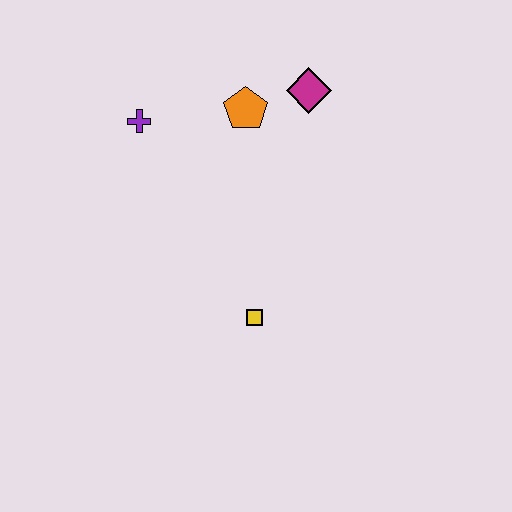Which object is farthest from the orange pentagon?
The yellow square is farthest from the orange pentagon.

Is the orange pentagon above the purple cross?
Yes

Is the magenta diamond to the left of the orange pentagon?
No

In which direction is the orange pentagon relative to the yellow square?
The orange pentagon is above the yellow square.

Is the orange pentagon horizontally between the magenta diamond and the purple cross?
Yes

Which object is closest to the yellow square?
The orange pentagon is closest to the yellow square.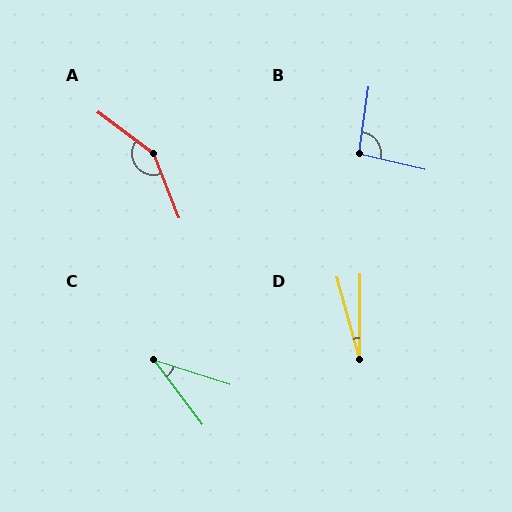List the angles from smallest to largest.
D (15°), C (35°), B (95°), A (148°).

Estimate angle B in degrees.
Approximately 95 degrees.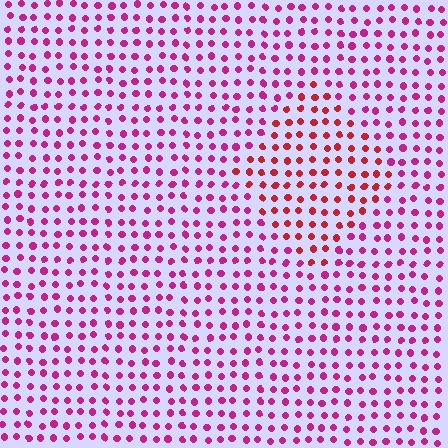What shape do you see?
I see a diamond.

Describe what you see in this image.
The image is filled with small magenta elements in a uniform arrangement. A diamond-shaped region is visible where the elements are tinted to a slightly different hue, forming a subtle color boundary.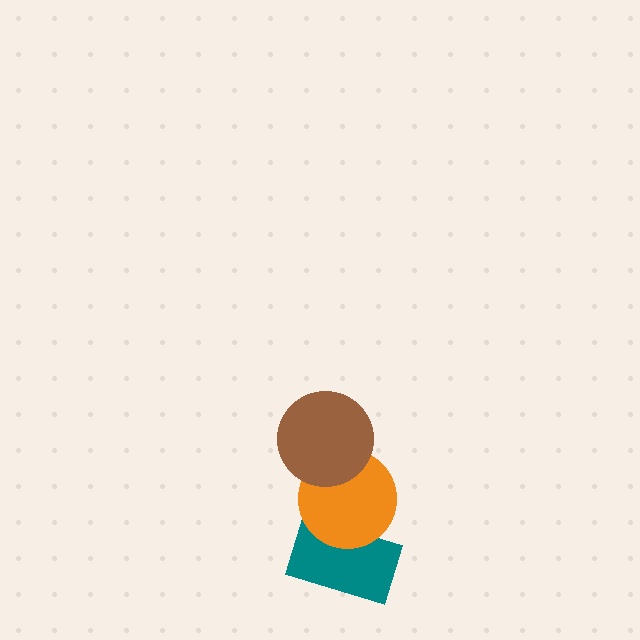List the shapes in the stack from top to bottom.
From top to bottom: the brown circle, the orange circle, the teal rectangle.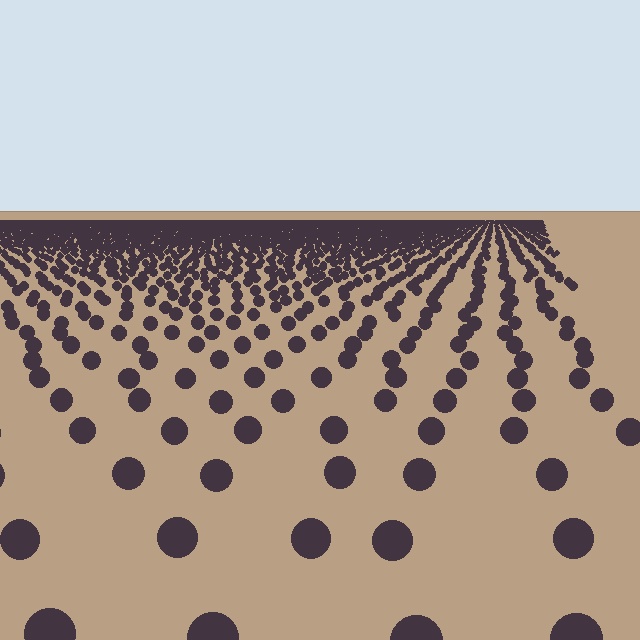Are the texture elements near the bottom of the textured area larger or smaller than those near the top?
Larger. Near the bottom, elements are closer to the viewer and appear at a bigger on-screen size.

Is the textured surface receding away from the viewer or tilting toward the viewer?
The surface is receding away from the viewer. Texture elements get smaller and denser toward the top.